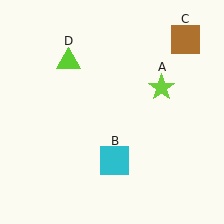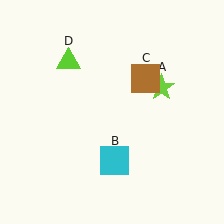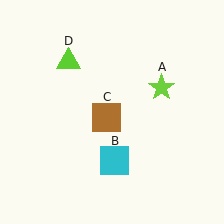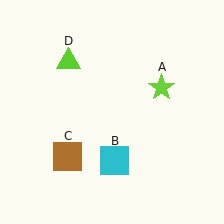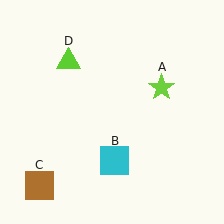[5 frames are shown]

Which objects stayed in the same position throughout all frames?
Lime star (object A) and cyan square (object B) and lime triangle (object D) remained stationary.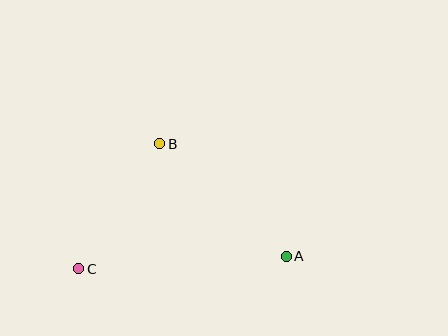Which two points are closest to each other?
Points B and C are closest to each other.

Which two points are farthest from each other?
Points A and C are farthest from each other.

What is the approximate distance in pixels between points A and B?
The distance between A and B is approximately 170 pixels.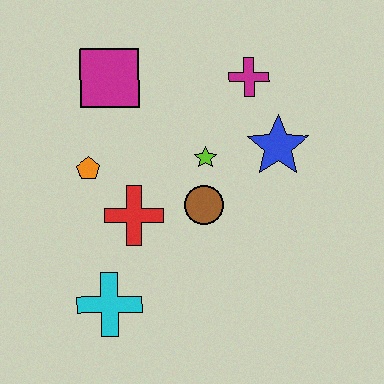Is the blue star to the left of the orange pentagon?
No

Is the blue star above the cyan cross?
Yes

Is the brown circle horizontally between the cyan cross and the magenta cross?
Yes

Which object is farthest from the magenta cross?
The cyan cross is farthest from the magenta cross.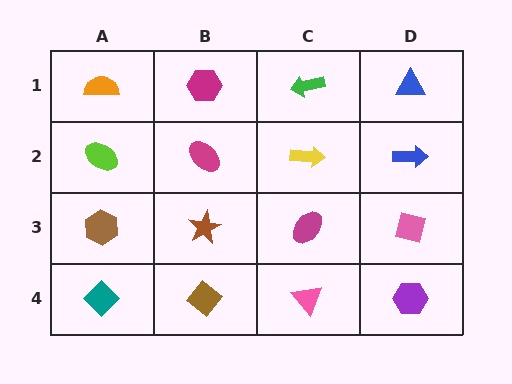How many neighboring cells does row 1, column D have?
2.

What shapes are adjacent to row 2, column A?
An orange semicircle (row 1, column A), a brown hexagon (row 3, column A), a magenta ellipse (row 2, column B).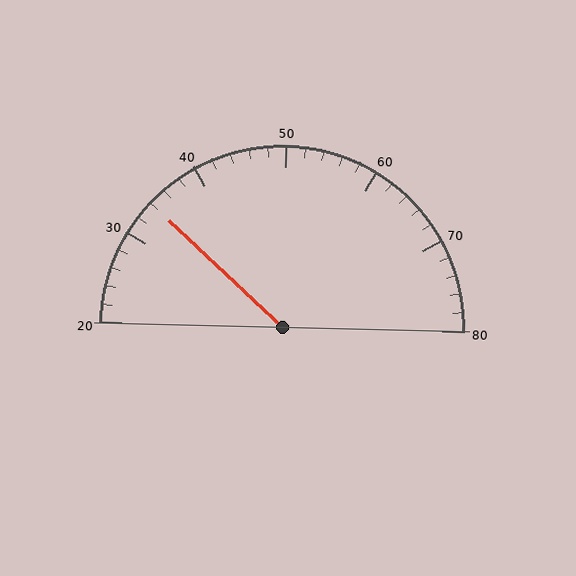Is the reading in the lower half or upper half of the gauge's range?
The reading is in the lower half of the range (20 to 80).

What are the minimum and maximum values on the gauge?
The gauge ranges from 20 to 80.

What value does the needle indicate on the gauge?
The needle indicates approximately 34.